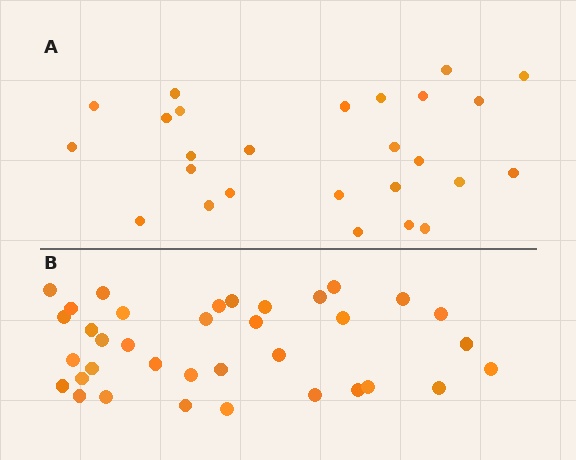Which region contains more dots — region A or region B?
Region B (the bottom region) has more dots.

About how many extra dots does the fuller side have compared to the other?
Region B has roughly 10 or so more dots than region A.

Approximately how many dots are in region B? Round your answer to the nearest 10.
About 40 dots. (The exact count is 36, which rounds to 40.)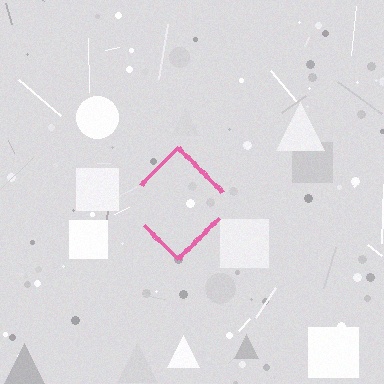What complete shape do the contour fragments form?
The contour fragments form a diamond.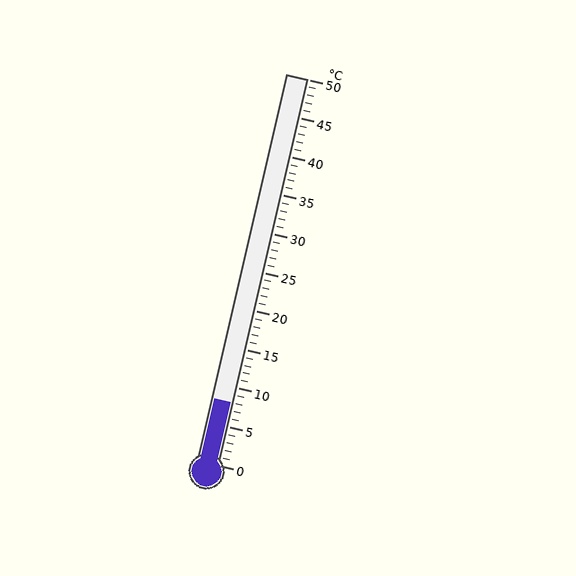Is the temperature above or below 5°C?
The temperature is above 5°C.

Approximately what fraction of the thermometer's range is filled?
The thermometer is filled to approximately 15% of its range.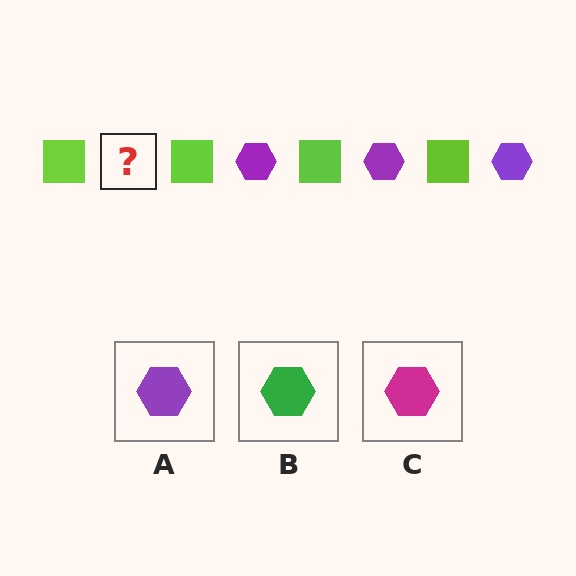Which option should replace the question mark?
Option A.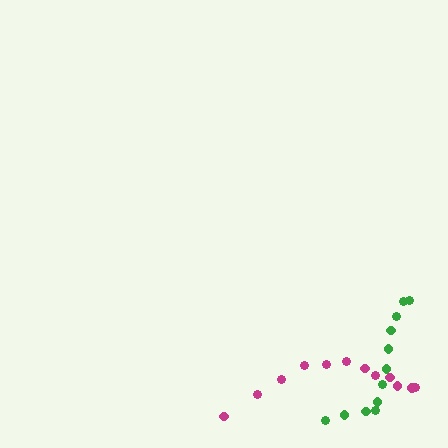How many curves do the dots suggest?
There are 2 distinct paths.